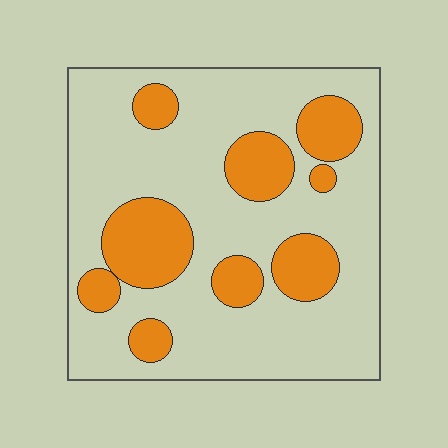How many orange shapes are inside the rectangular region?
9.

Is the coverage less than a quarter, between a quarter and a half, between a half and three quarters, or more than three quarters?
Between a quarter and a half.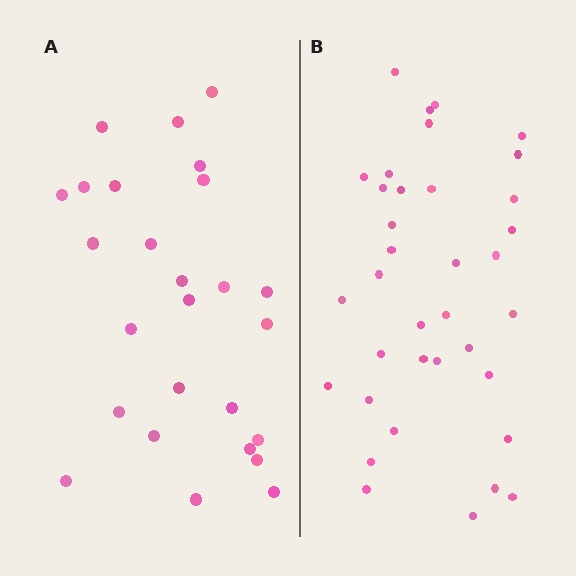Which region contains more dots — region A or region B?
Region B (the right region) has more dots.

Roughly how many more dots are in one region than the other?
Region B has roughly 10 or so more dots than region A.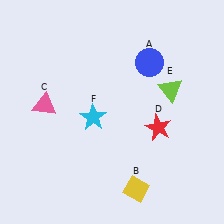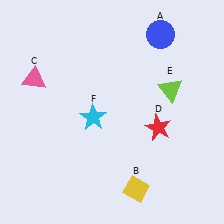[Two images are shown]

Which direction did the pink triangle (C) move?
The pink triangle (C) moved up.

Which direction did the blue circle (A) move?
The blue circle (A) moved up.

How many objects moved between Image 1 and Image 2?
2 objects moved between the two images.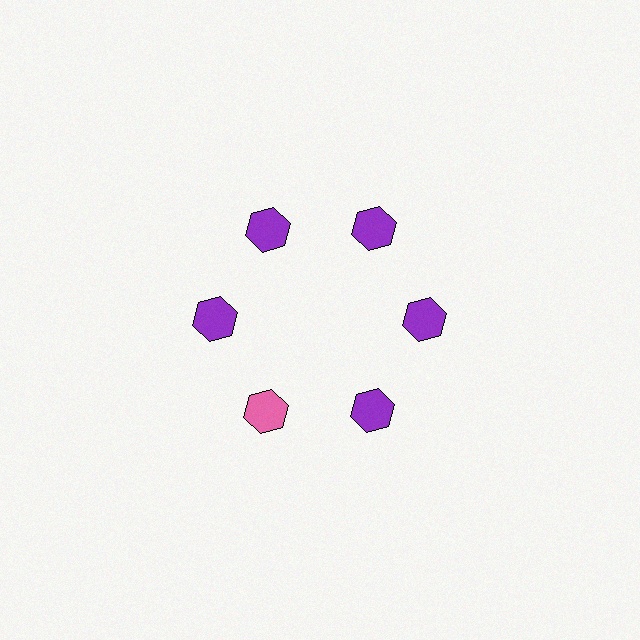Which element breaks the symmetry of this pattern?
The pink hexagon at roughly the 7 o'clock position breaks the symmetry. All other shapes are purple hexagons.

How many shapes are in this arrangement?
There are 6 shapes arranged in a ring pattern.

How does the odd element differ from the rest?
It has a different color: pink instead of purple.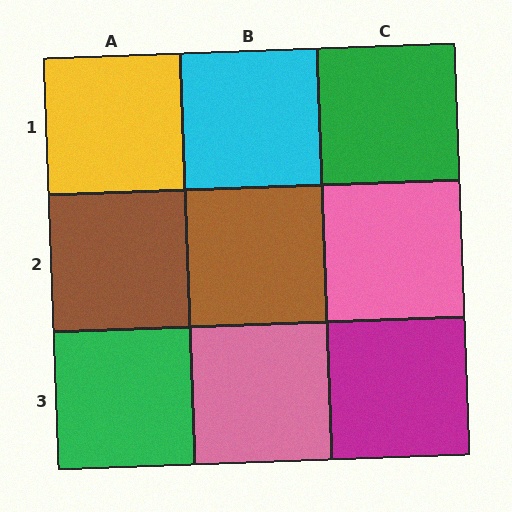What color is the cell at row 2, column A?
Brown.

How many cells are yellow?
1 cell is yellow.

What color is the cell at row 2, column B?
Brown.